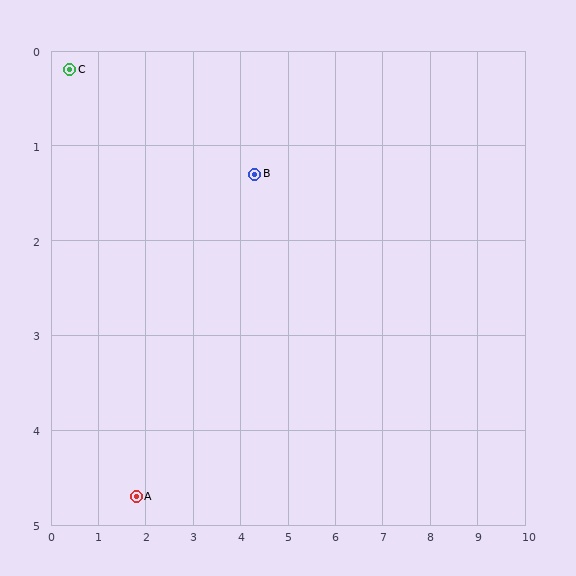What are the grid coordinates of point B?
Point B is at approximately (4.3, 1.3).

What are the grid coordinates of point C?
Point C is at approximately (0.4, 0.2).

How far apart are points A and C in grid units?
Points A and C are about 4.7 grid units apart.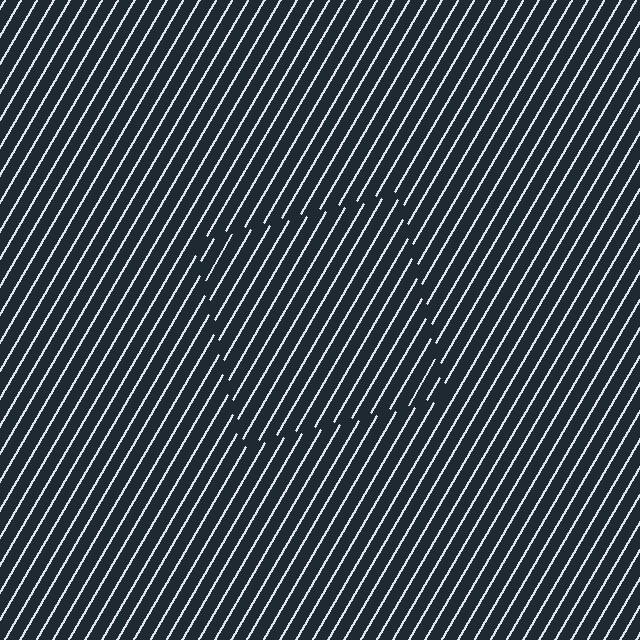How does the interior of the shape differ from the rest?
The interior of the shape contains the same grating, shifted by half a period — the contour is defined by the phase discontinuity where line-ends from the inner and outer gratings abut.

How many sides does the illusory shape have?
4 sides — the line-ends trace a square.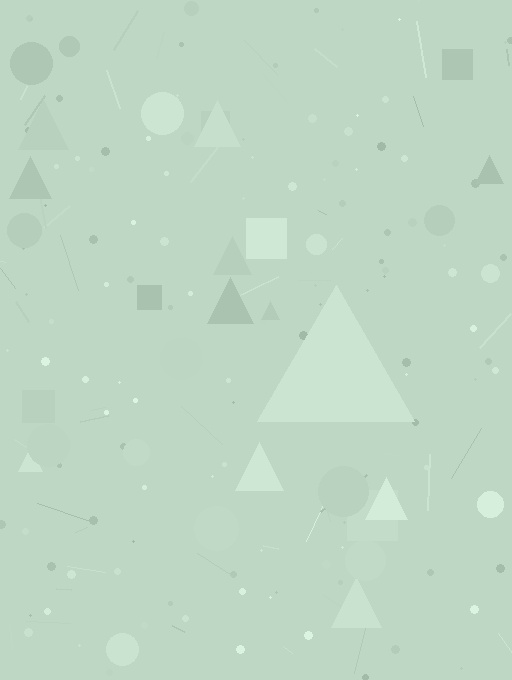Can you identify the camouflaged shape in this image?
The camouflaged shape is a triangle.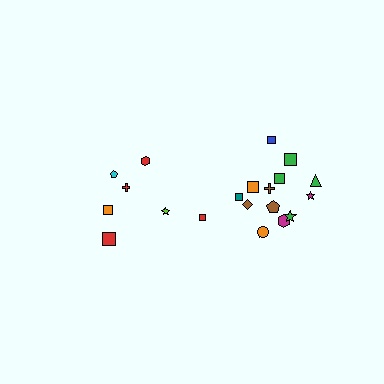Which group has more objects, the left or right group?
The right group.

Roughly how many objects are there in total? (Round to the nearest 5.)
Roughly 20 objects in total.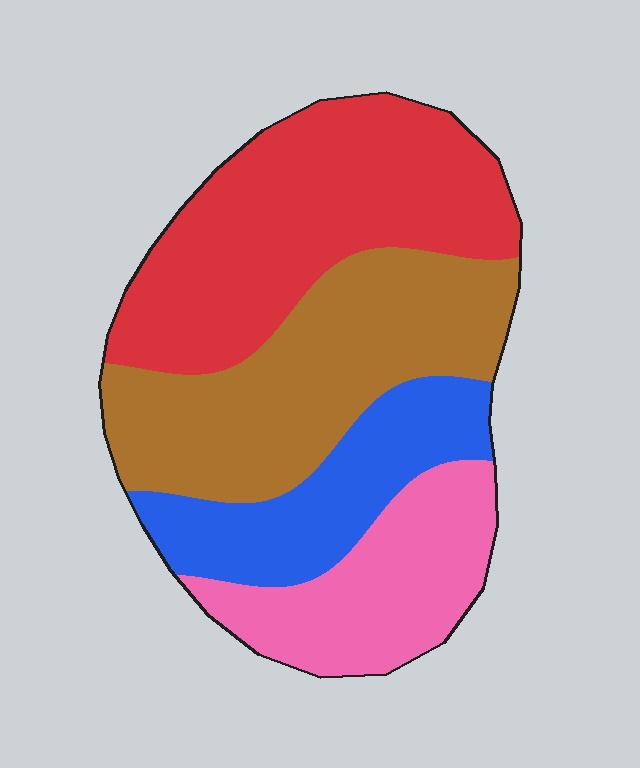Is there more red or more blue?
Red.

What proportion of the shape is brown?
Brown takes up about one third (1/3) of the shape.